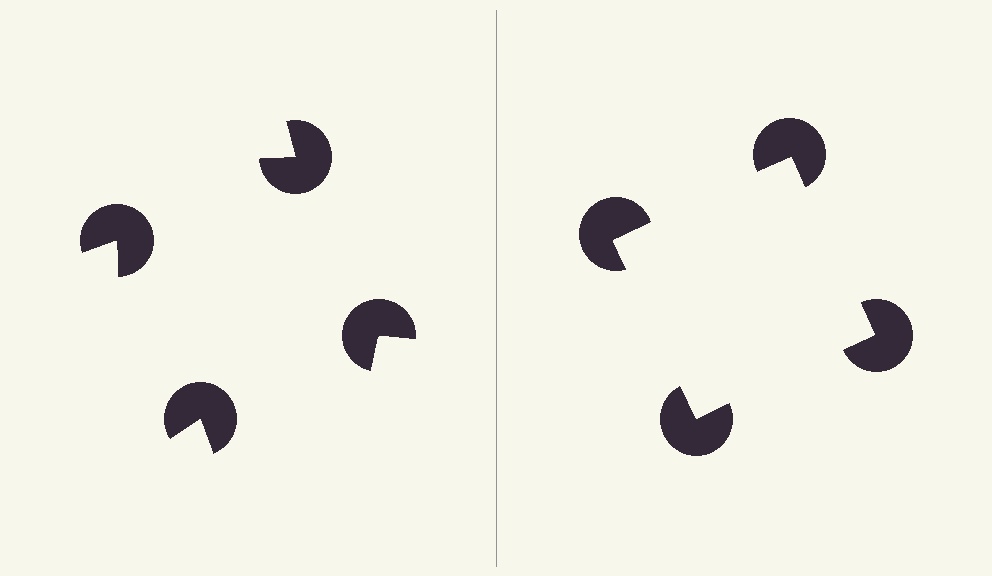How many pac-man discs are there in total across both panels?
8 — 4 on each side.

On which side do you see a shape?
An illusory square appears on the right side. On the left side the wedge cuts are rotated, so no coherent shape forms.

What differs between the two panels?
The pac-man discs are positioned identically on both sides; only the wedge orientations differ. On the right they align to a square; on the left they are misaligned.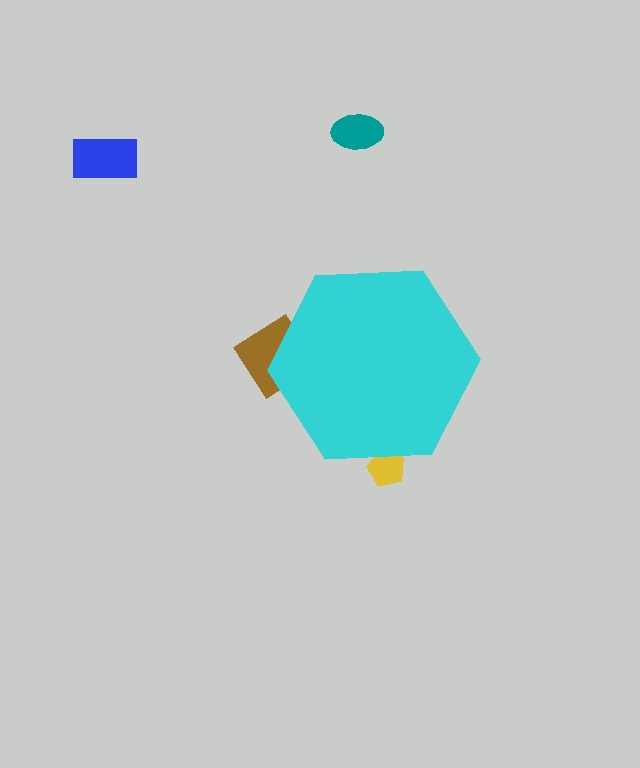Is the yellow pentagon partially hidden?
Yes, the yellow pentagon is partially hidden behind the cyan hexagon.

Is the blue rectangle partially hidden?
No, the blue rectangle is fully visible.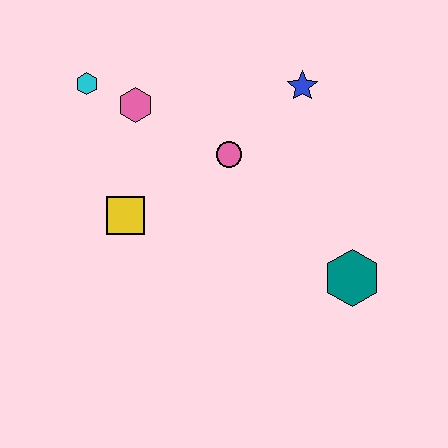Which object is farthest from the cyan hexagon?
The teal hexagon is farthest from the cyan hexagon.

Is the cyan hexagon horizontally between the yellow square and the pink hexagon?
No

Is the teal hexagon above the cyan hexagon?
No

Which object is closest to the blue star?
The pink circle is closest to the blue star.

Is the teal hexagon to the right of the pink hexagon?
Yes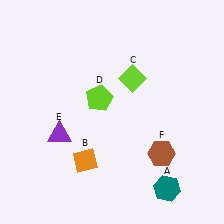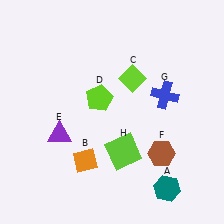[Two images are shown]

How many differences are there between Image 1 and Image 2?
There are 2 differences between the two images.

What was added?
A blue cross (G), a lime square (H) were added in Image 2.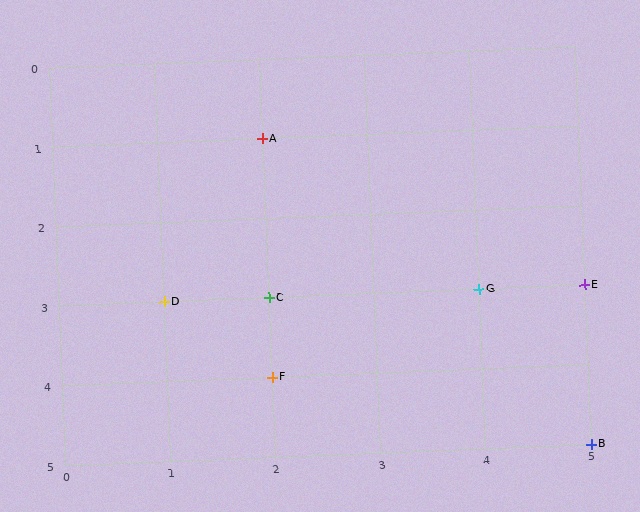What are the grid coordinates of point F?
Point F is at grid coordinates (2, 4).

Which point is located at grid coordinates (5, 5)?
Point B is at (5, 5).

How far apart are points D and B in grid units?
Points D and B are 4 columns and 2 rows apart (about 4.5 grid units diagonally).